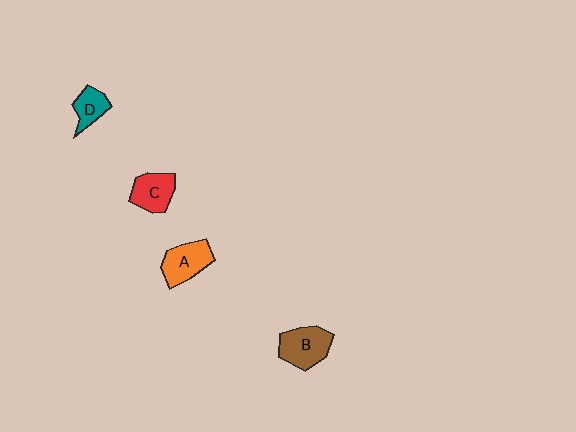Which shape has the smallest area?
Shape D (teal).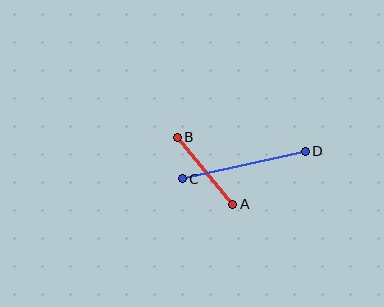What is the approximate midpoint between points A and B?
The midpoint is at approximately (205, 171) pixels.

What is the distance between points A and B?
The distance is approximately 87 pixels.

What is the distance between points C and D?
The distance is approximately 126 pixels.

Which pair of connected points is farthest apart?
Points C and D are farthest apart.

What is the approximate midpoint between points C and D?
The midpoint is at approximately (244, 165) pixels.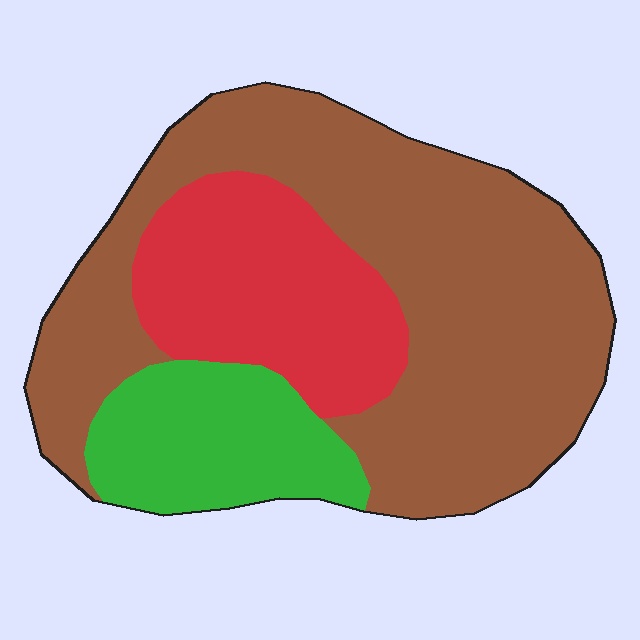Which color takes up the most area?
Brown, at roughly 60%.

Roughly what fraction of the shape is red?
Red covers around 25% of the shape.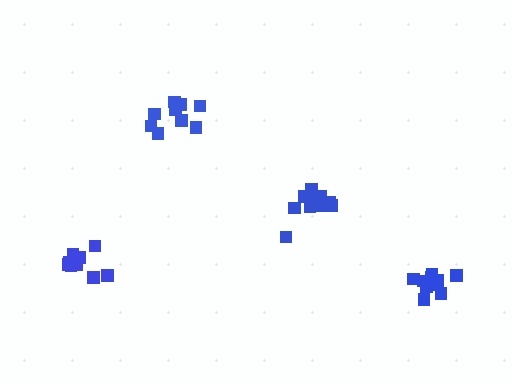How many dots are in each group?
Group 1: 9 dots, Group 2: 12 dots, Group 3: 9 dots, Group 4: 10 dots (40 total).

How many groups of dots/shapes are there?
There are 4 groups.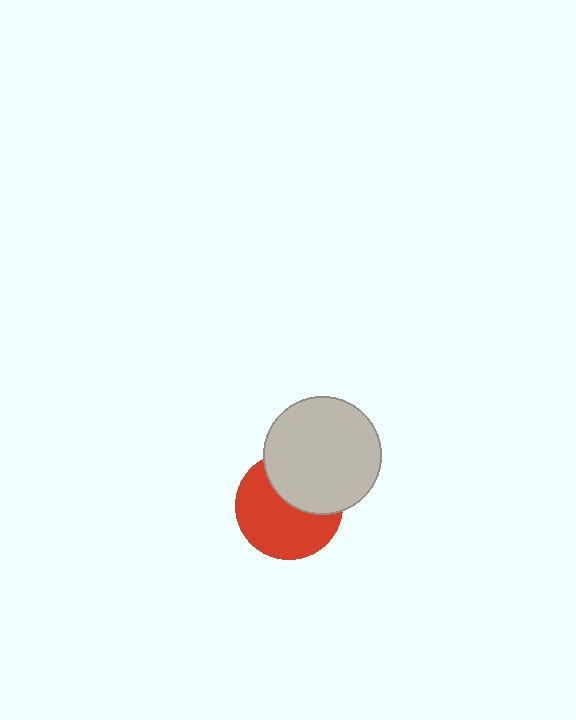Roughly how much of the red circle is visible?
About half of it is visible (roughly 61%).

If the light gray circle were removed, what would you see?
You would see the complete red circle.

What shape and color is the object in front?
The object in front is a light gray circle.